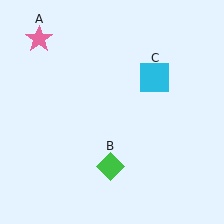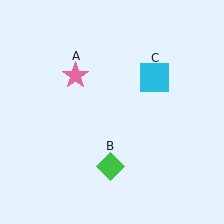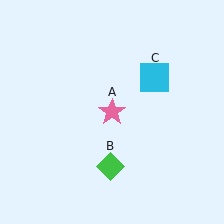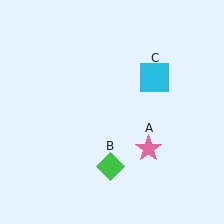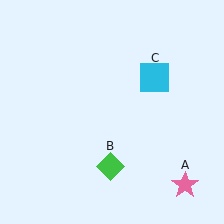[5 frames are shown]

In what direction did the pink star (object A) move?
The pink star (object A) moved down and to the right.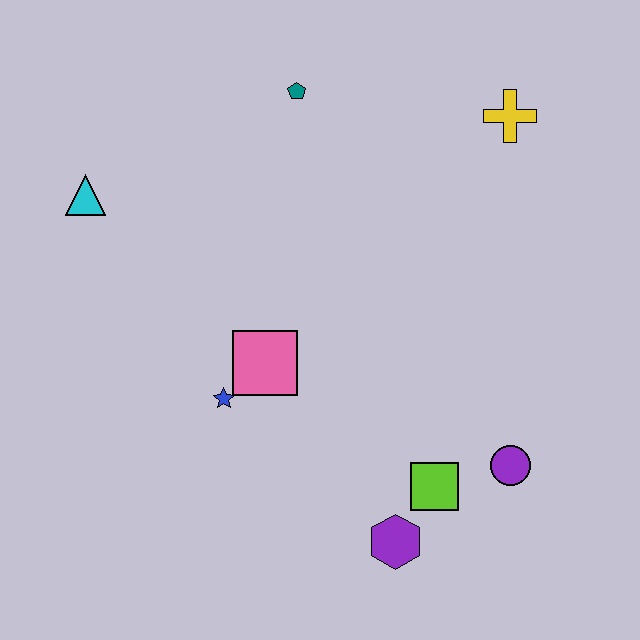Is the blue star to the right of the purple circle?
No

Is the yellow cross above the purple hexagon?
Yes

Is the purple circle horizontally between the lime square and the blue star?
No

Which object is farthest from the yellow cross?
The purple hexagon is farthest from the yellow cross.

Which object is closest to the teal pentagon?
The yellow cross is closest to the teal pentagon.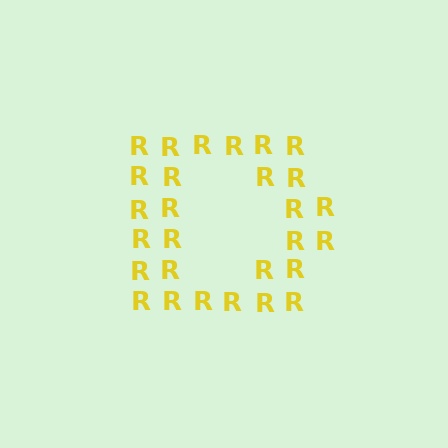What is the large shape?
The large shape is the letter D.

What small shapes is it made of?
It is made of small letter R's.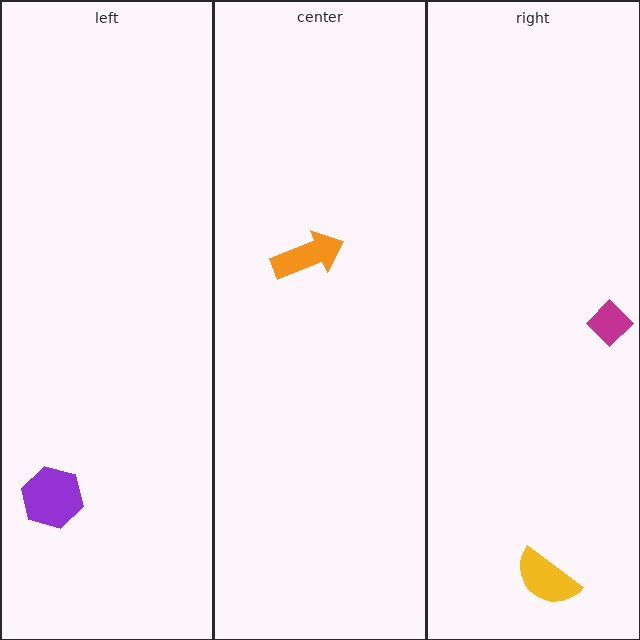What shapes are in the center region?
The orange arrow.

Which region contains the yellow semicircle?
The right region.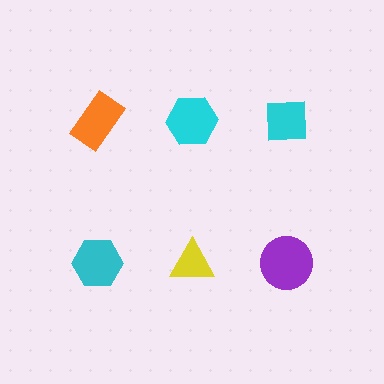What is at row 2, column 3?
A purple circle.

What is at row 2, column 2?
A yellow triangle.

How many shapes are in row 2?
3 shapes.